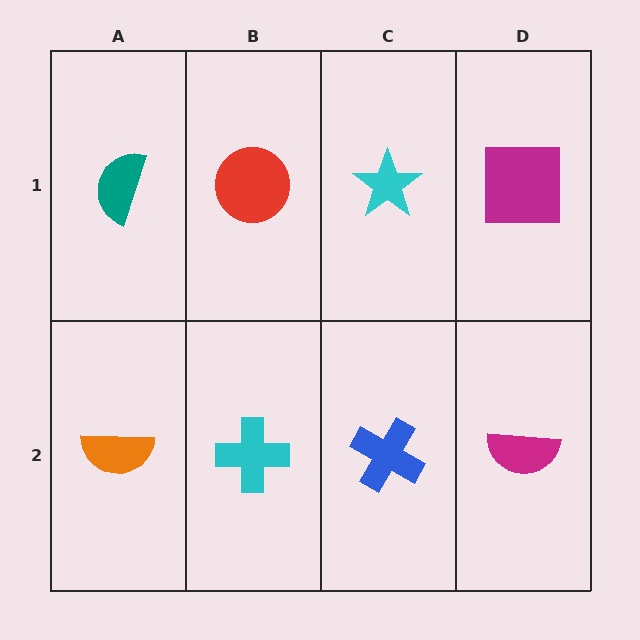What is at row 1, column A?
A teal semicircle.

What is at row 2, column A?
An orange semicircle.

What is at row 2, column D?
A magenta semicircle.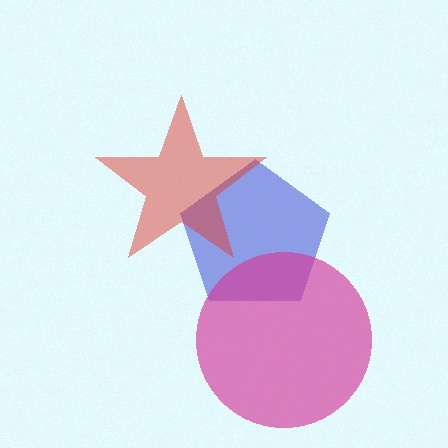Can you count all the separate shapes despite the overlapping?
Yes, there are 3 separate shapes.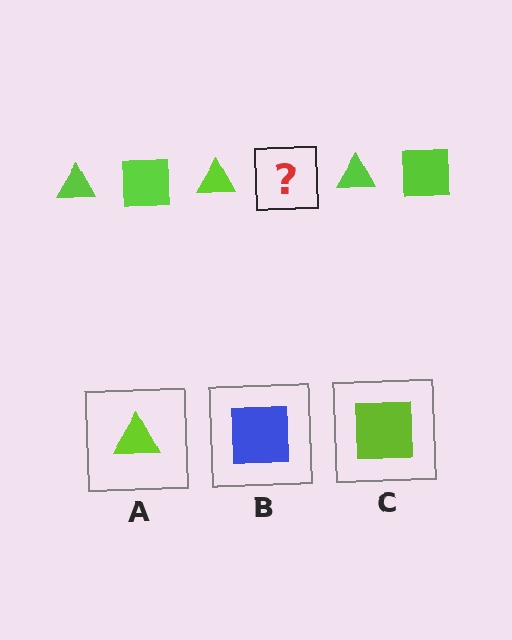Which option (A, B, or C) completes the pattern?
C.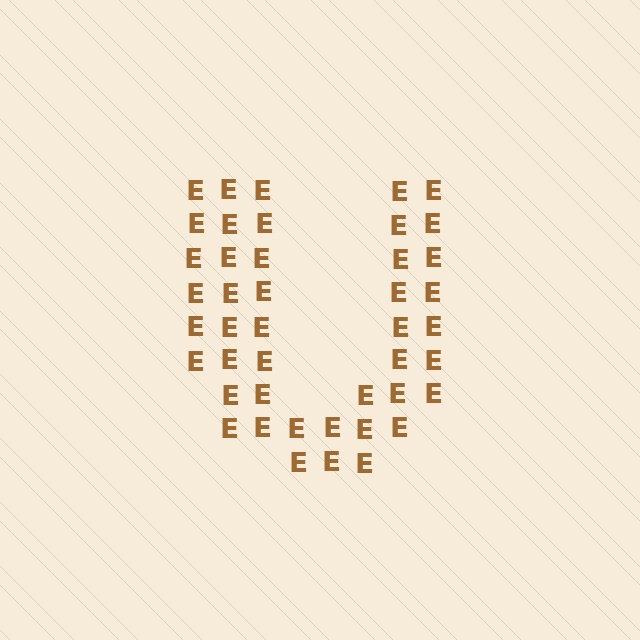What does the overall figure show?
The overall figure shows the letter U.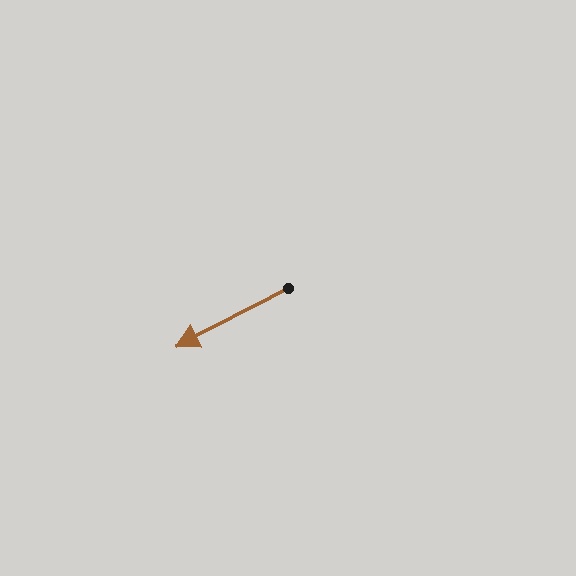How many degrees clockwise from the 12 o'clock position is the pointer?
Approximately 243 degrees.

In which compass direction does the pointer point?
Southwest.